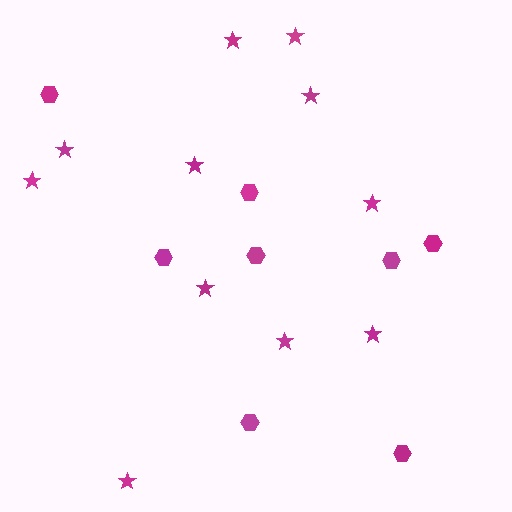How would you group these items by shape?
There are 2 groups: one group of stars (11) and one group of hexagons (8).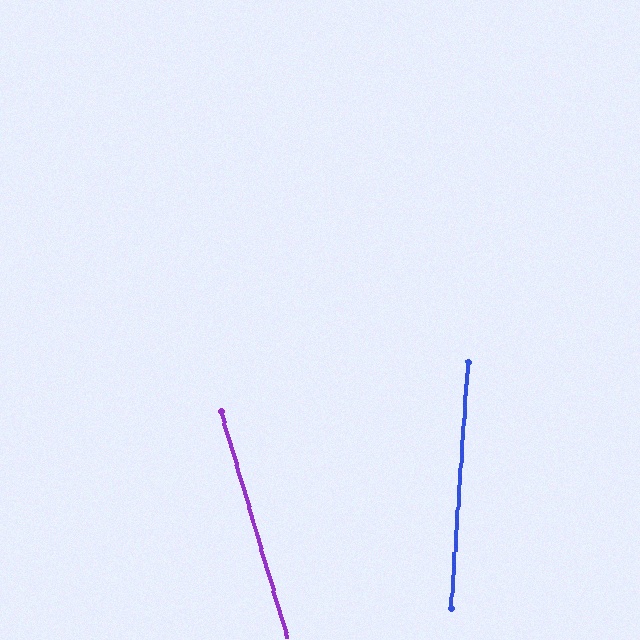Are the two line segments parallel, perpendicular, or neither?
Neither parallel nor perpendicular — they differ by about 20°.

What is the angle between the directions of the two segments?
Approximately 20 degrees.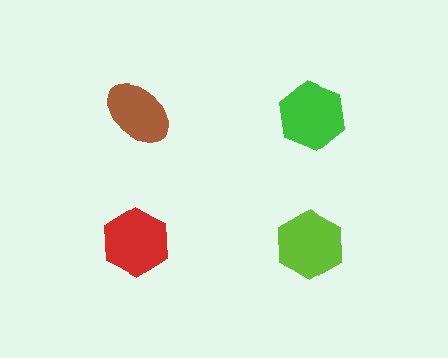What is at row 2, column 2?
A lime hexagon.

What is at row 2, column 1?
A red hexagon.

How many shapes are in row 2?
2 shapes.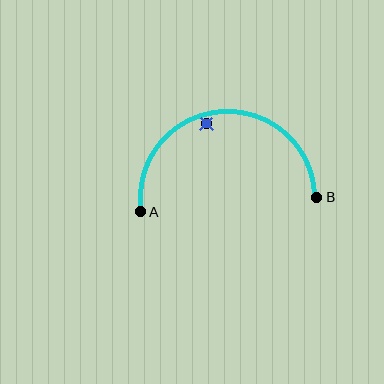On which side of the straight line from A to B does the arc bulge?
The arc bulges above the straight line connecting A and B.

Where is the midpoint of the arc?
The arc midpoint is the point on the curve farthest from the straight line joining A and B. It sits above that line.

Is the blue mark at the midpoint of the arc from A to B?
No — the blue mark does not lie on the arc at all. It sits slightly inside the curve.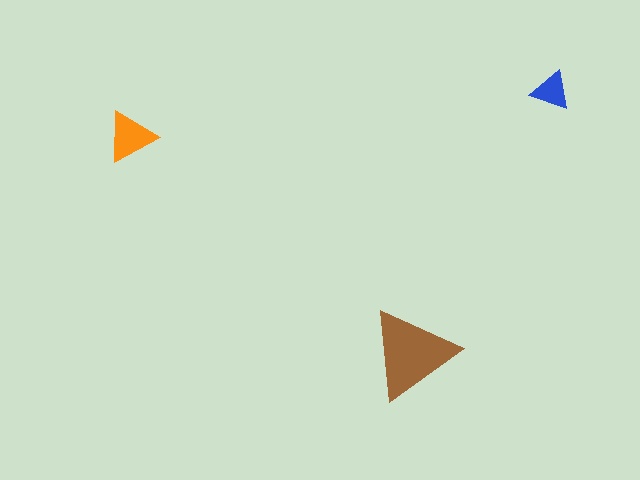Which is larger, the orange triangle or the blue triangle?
The orange one.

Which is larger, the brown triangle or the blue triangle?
The brown one.